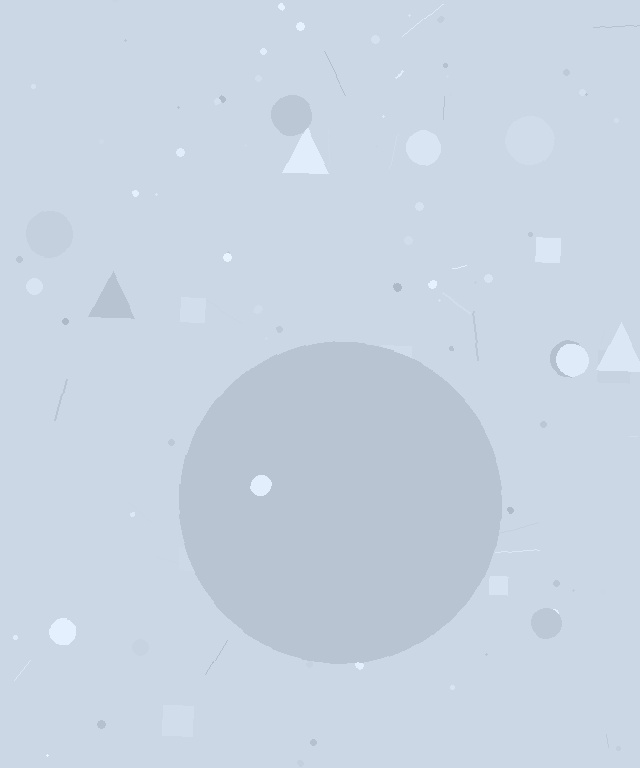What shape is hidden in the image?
A circle is hidden in the image.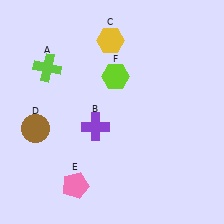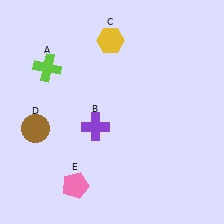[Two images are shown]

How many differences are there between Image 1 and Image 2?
There is 1 difference between the two images.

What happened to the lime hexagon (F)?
The lime hexagon (F) was removed in Image 2. It was in the top-right area of Image 1.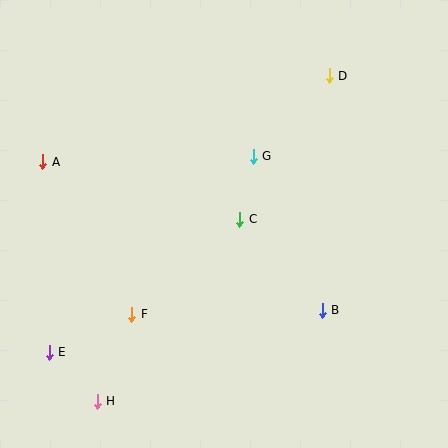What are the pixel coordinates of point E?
Point E is at (49, 352).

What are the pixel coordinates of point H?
Point H is at (97, 401).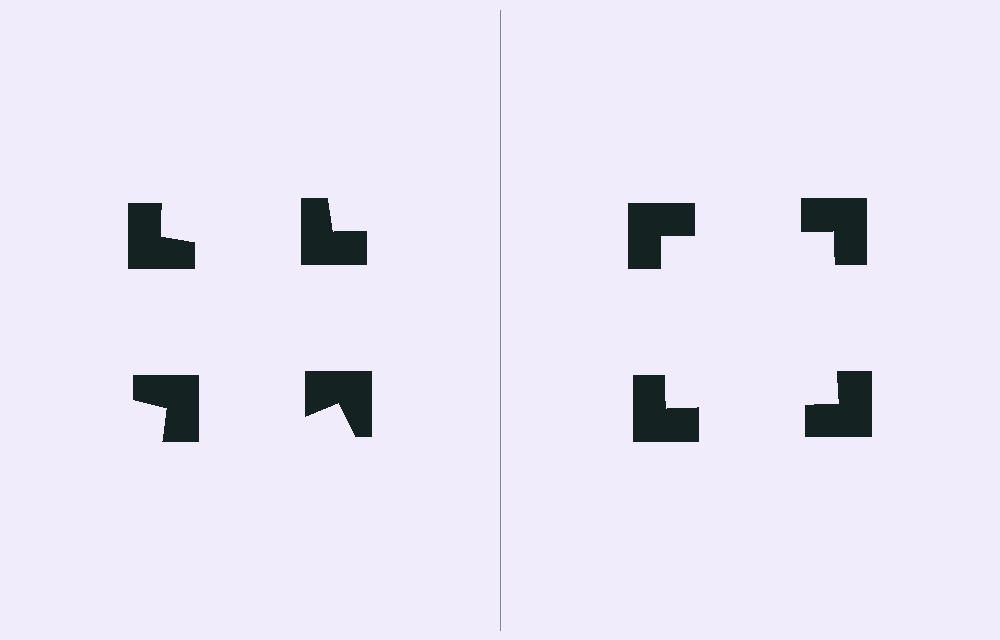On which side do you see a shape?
An illusory square appears on the right side. On the left side the wedge cuts are rotated, so no coherent shape forms.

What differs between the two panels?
The notched squares are positioned identically on both sides; only the wedge orientations differ. On the right they align to a square; on the left they are misaligned.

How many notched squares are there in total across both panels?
8 — 4 on each side.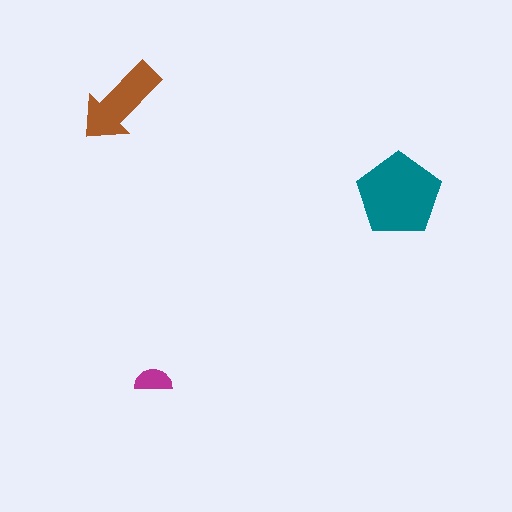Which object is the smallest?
The magenta semicircle.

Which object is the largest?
The teal pentagon.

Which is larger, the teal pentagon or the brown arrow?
The teal pentagon.